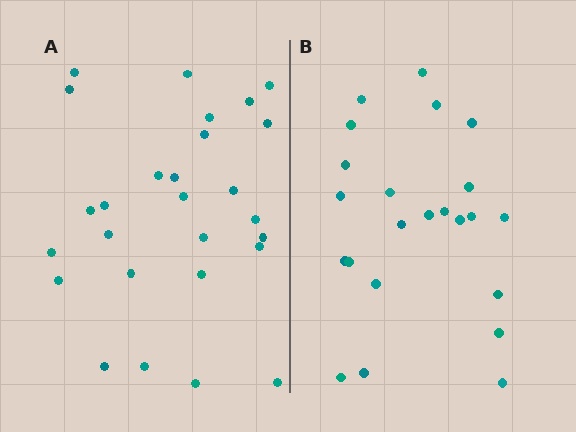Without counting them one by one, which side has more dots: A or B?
Region A (the left region) has more dots.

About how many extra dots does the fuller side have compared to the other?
Region A has about 4 more dots than region B.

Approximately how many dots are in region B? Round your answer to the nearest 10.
About 20 dots. (The exact count is 23, which rounds to 20.)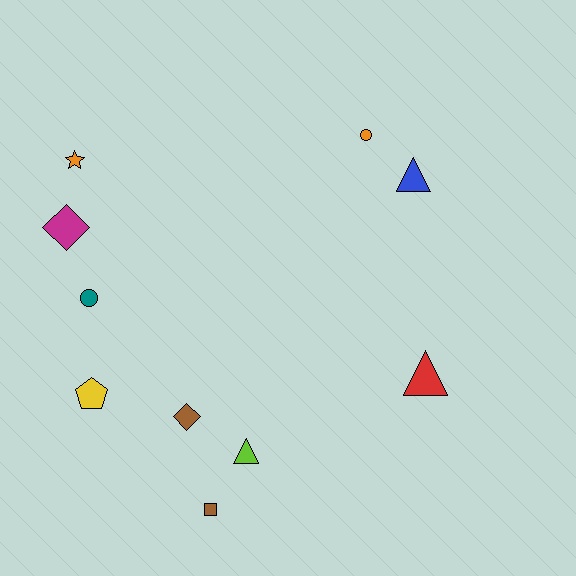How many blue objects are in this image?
There is 1 blue object.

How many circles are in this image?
There are 2 circles.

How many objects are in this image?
There are 10 objects.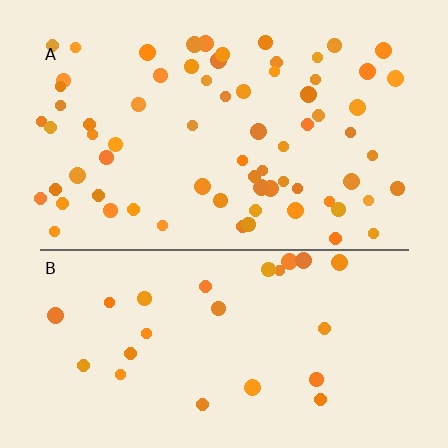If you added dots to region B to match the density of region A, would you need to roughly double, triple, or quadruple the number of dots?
Approximately triple.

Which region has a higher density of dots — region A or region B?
A (the top).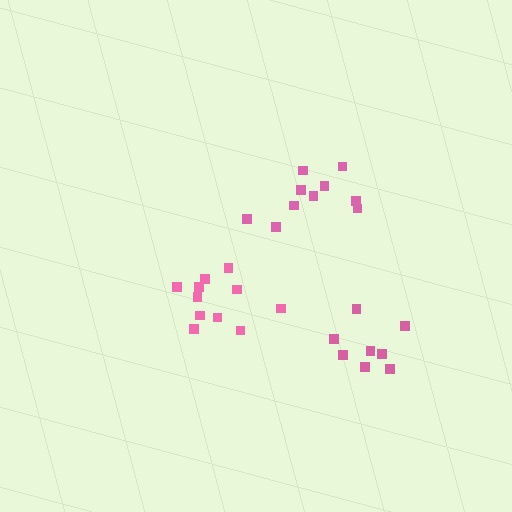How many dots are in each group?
Group 1: 11 dots, Group 2: 10 dots, Group 3: 8 dots (29 total).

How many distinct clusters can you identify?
There are 3 distinct clusters.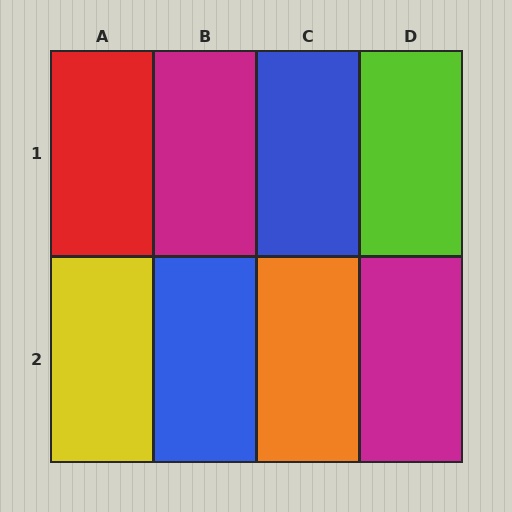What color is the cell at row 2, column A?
Yellow.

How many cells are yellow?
1 cell is yellow.